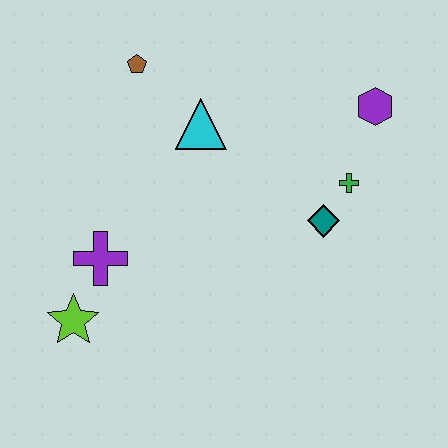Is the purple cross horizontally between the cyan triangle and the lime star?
Yes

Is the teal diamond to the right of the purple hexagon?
No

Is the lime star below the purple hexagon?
Yes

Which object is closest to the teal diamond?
The green cross is closest to the teal diamond.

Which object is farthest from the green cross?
The lime star is farthest from the green cross.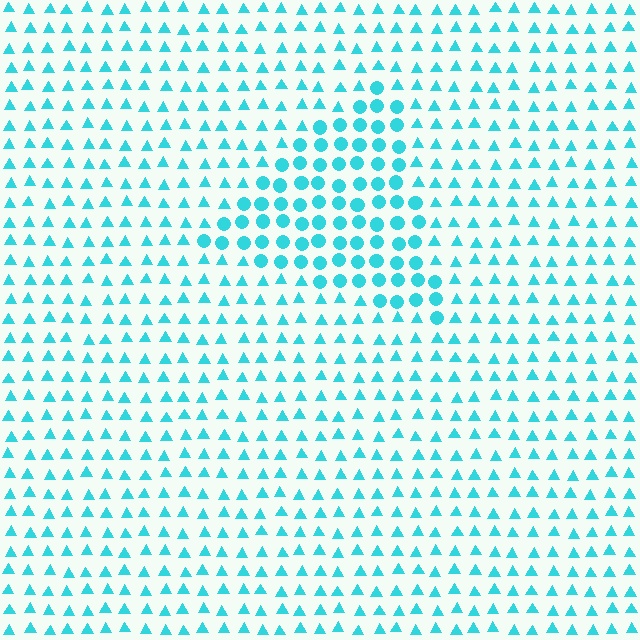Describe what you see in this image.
The image is filled with small cyan elements arranged in a uniform grid. A triangle-shaped region contains circles, while the surrounding area contains triangles. The boundary is defined purely by the change in element shape.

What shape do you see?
I see a triangle.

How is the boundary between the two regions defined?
The boundary is defined by a change in element shape: circles inside vs. triangles outside. All elements share the same color and spacing.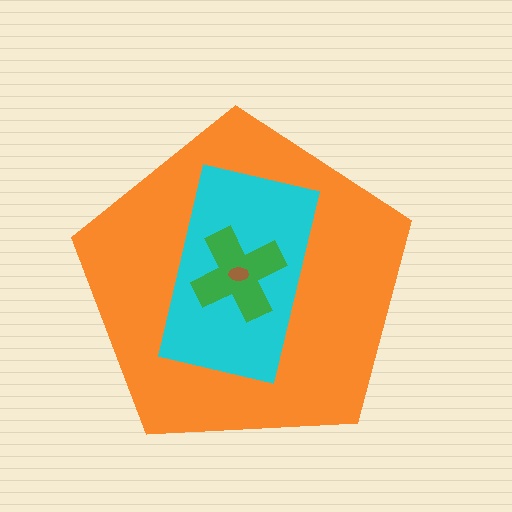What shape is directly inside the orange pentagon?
The cyan rectangle.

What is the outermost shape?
The orange pentagon.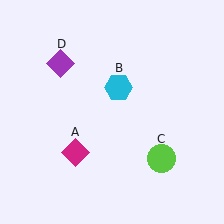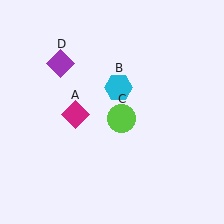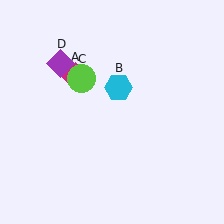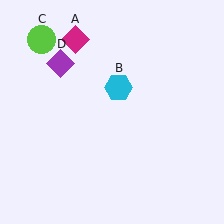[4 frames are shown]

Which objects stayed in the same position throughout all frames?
Cyan hexagon (object B) and purple diamond (object D) remained stationary.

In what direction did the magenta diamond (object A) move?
The magenta diamond (object A) moved up.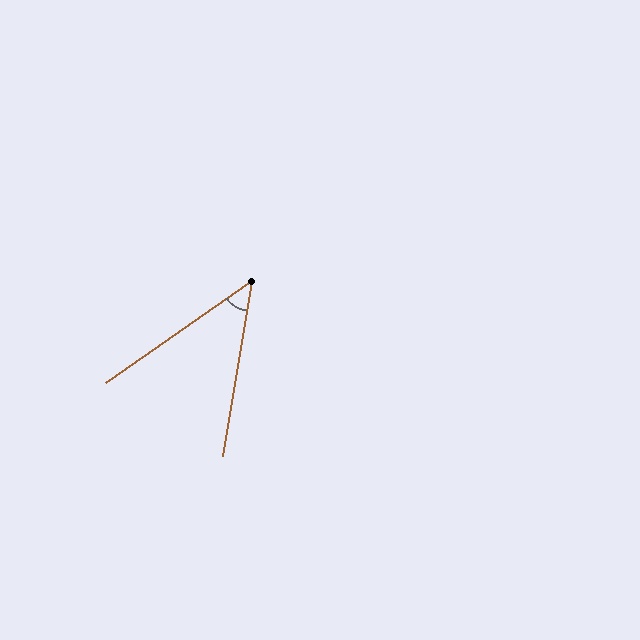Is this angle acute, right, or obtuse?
It is acute.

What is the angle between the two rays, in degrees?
Approximately 46 degrees.